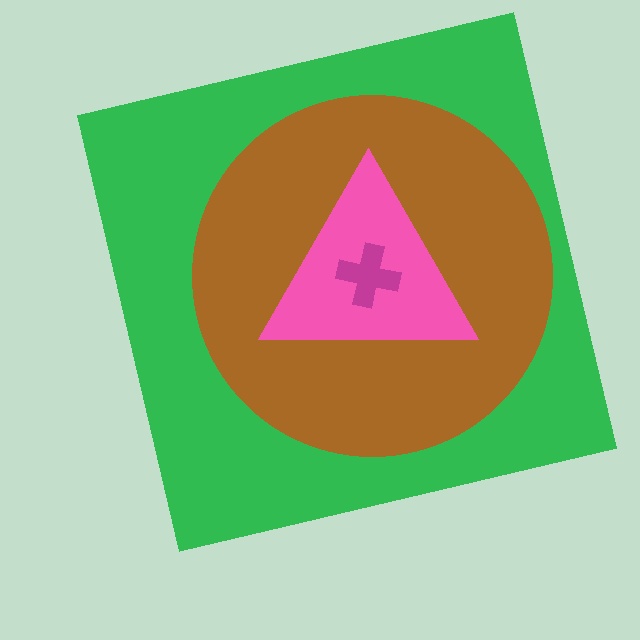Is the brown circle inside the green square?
Yes.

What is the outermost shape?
The green square.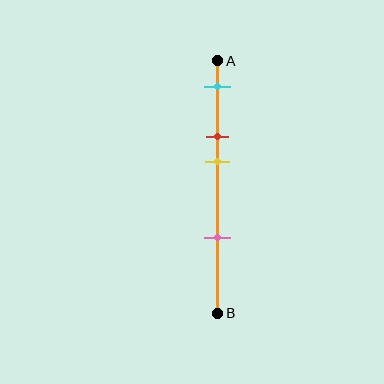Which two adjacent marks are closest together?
The red and yellow marks are the closest adjacent pair.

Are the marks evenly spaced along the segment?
No, the marks are not evenly spaced.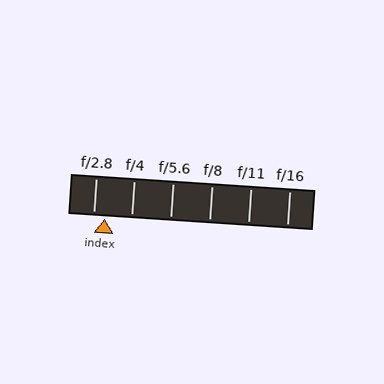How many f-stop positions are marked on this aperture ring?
There are 6 f-stop positions marked.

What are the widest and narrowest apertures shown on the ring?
The widest aperture shown is f/2.8 and the narrowest is f/16.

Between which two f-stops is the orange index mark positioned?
The index mark is between f/2.8 and f/4.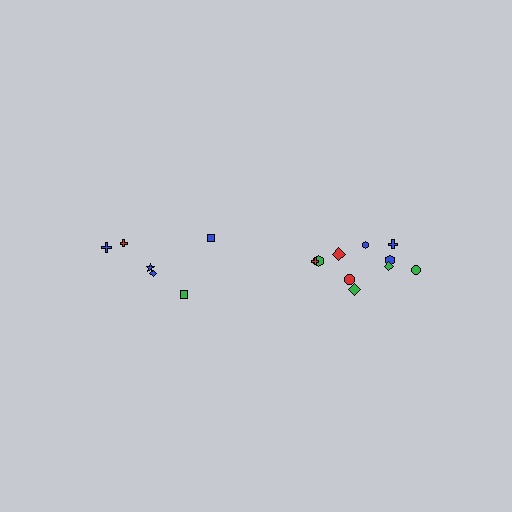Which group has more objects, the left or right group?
The right group.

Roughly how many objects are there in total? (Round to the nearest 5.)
Roughly 15 objects in total.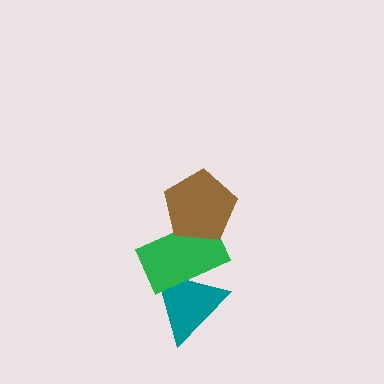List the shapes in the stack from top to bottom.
From top to bottom: the brown pentagon, the green rectangle, the teal triangle.